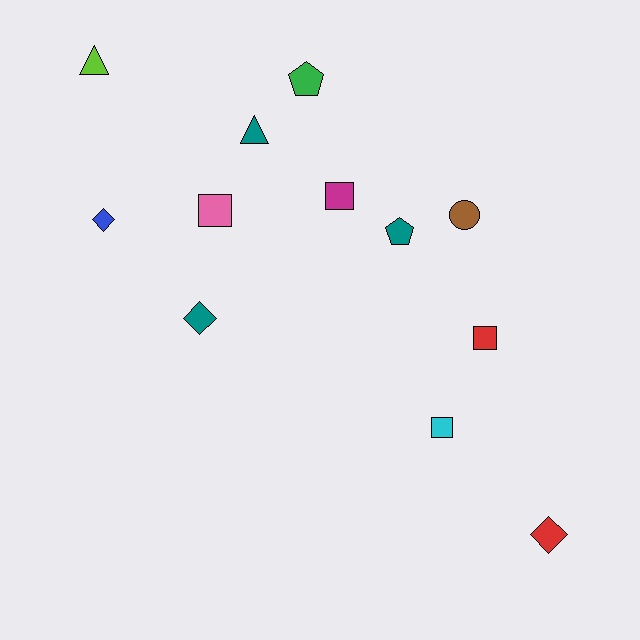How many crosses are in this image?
There are no crosses.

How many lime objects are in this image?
There is 1 lime object.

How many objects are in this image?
There are 12 objects.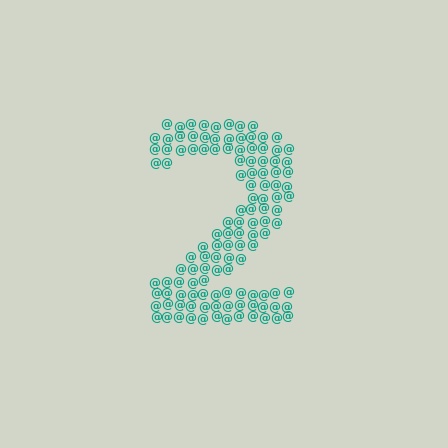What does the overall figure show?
The overall figure shows the digit 2.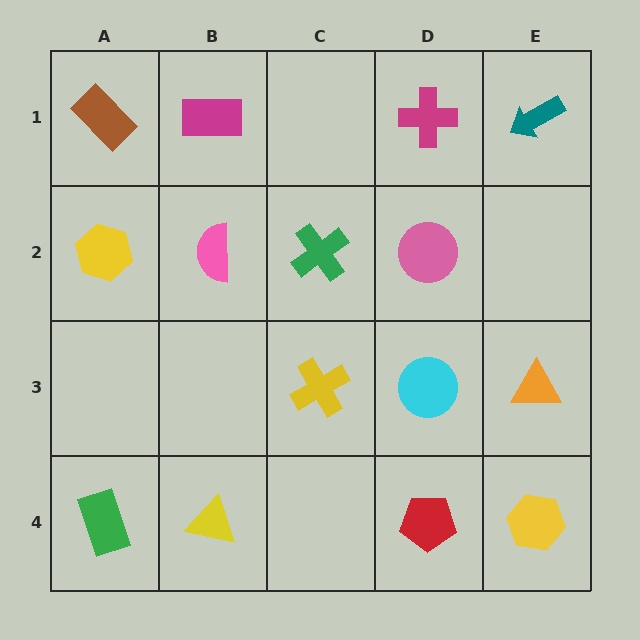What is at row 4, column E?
A yellow hexagon.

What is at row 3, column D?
A cyan circle.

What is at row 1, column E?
A teal arrow.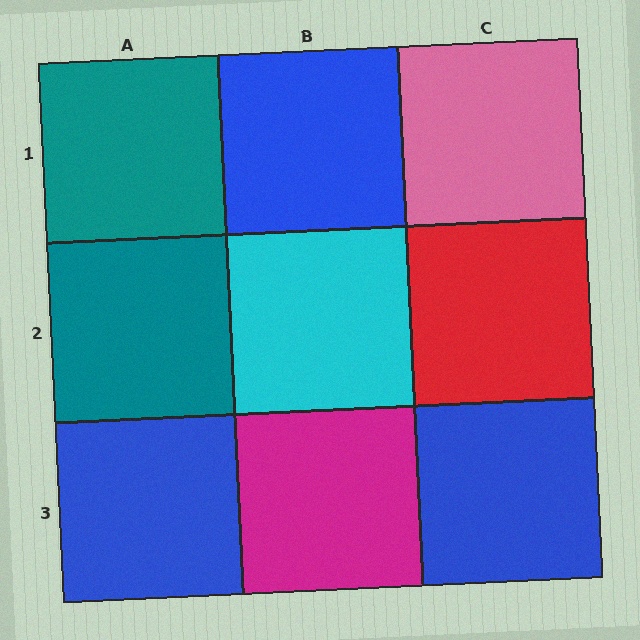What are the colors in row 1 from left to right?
Teal, blue, pink.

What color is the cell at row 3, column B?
Magenta.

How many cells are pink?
1 cell is pink.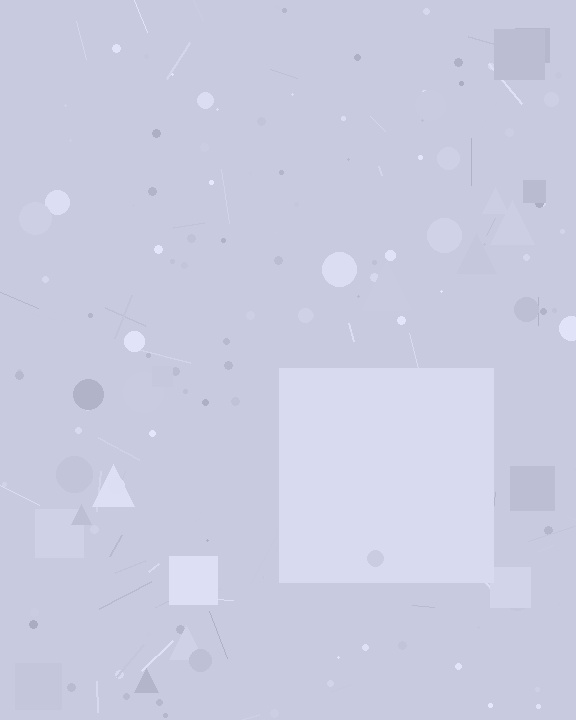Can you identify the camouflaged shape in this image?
The camouflaged shape is a square.